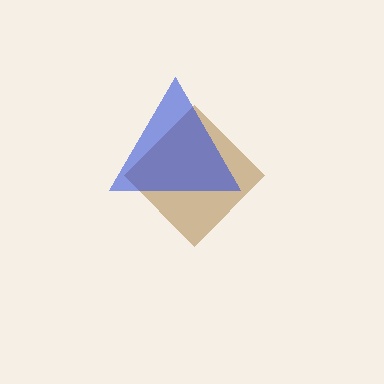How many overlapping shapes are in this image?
There are 2 overlapping shapes in the image.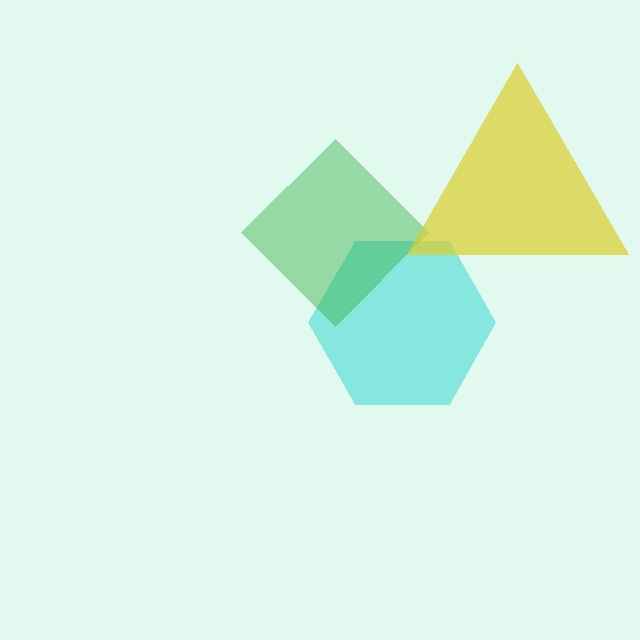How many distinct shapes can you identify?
There are 3 distinct shapes: a cyan hexagon, a green diamond, a yellow triangle.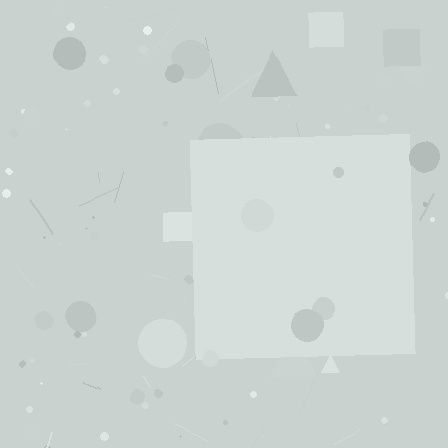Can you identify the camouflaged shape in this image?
The camouflaged shape is a square.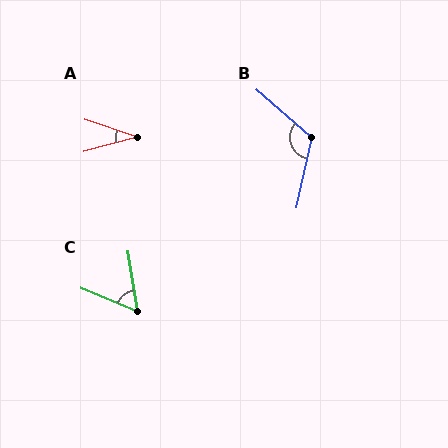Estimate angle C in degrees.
Approximately 58 degrees.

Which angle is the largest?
B, at approximately 118 degrees.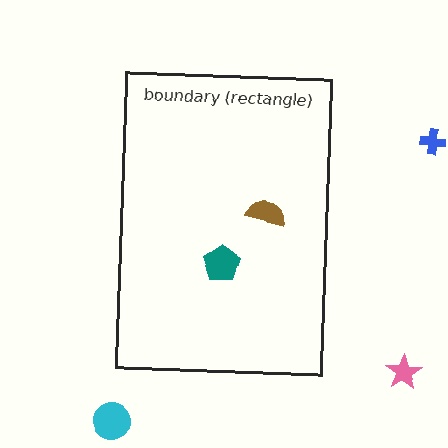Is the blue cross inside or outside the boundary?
Outside.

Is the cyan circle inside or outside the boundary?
Outside.